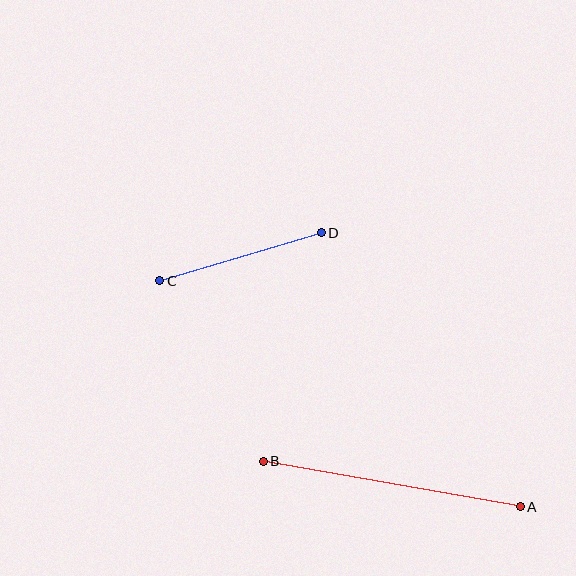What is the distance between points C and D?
The distance is approximately 168 pixels.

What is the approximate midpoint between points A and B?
The midpoint is at approximately (392, 484) pixels.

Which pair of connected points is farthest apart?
Points A and B are farthest apart.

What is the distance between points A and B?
The distance is approximately 261 pixels.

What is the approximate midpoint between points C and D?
The midpoint is at approximately (240, 257) pixels.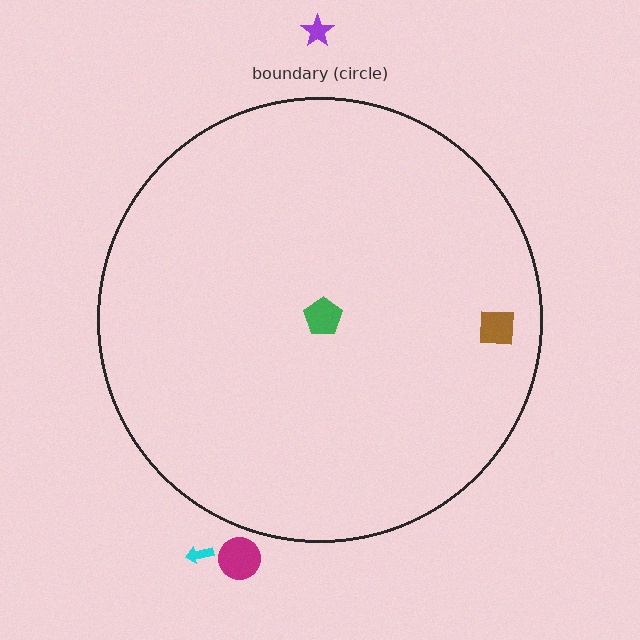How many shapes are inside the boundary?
2 inside, 3 outside.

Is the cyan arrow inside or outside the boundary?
Outside.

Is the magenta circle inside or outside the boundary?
Outside.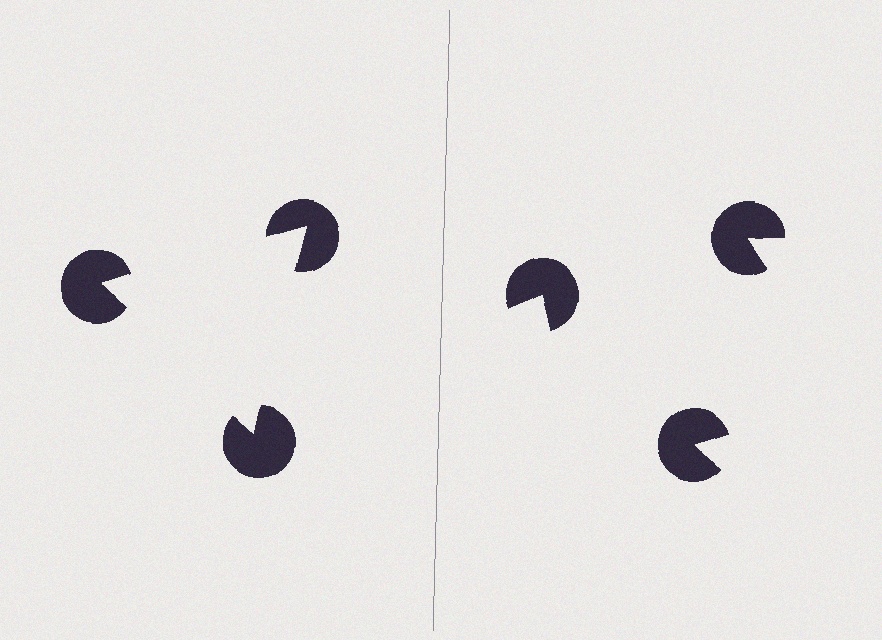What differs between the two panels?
The pac-man discs are positioned identically on both sides; only the wedge orientations differ. On the left they align to a triangle; on the right they are misaligned.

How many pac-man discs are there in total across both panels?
6 — 3 on each side.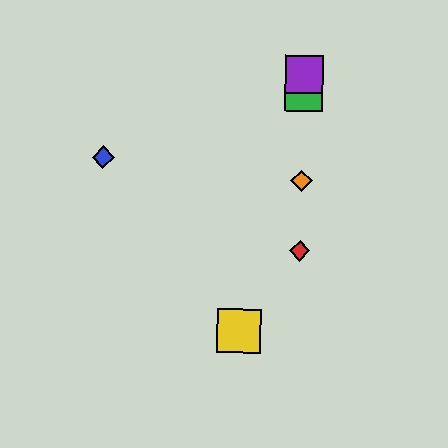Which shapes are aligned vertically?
The red diamond, the green square, the purple square, the orange diamond are aligned vertically.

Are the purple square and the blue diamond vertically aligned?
No, the purple square is at x≈304 and the blue diamond is at x≈103.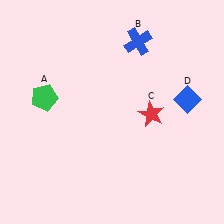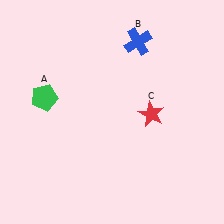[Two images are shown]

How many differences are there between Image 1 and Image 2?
There is 1 difference between the two images.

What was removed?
The blue diamond (D) was removed in Image 2.